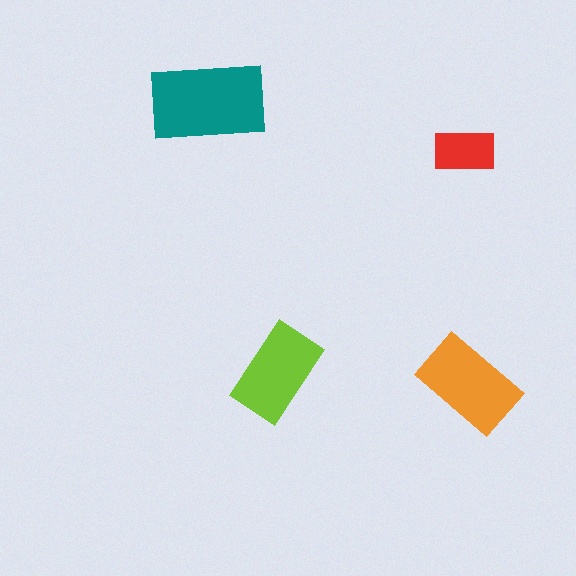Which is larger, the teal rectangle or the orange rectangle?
The teal one.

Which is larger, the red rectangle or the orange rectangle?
The orange one.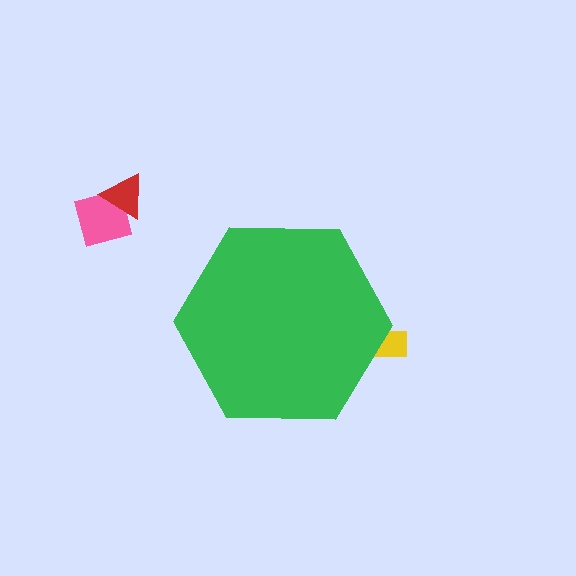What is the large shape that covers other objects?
A green hexagon.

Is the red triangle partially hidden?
No, the red triangle is fully visible.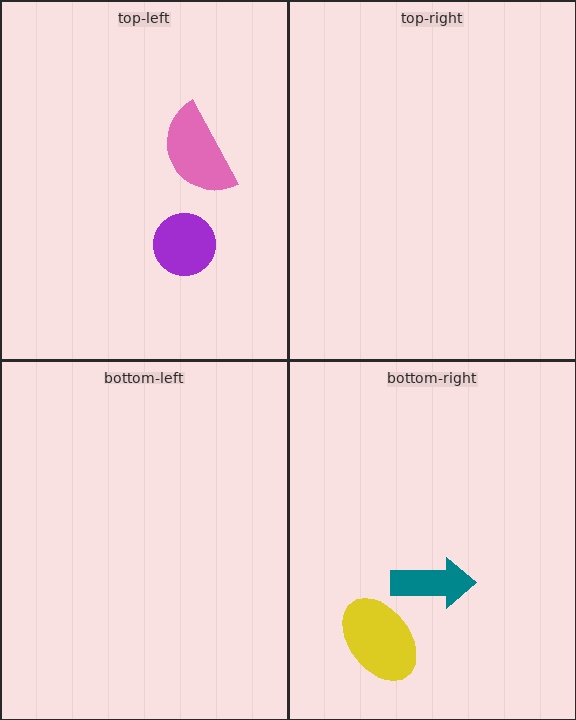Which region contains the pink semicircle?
The top-left region.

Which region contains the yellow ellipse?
The bottom-right region.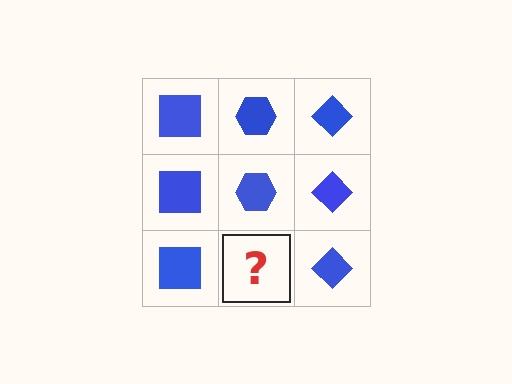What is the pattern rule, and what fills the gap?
The rule is that each column has a consistent shape. The gap should be filled with a blue hexagon.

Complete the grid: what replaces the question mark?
The question mark should be replaced with a blue hexagon.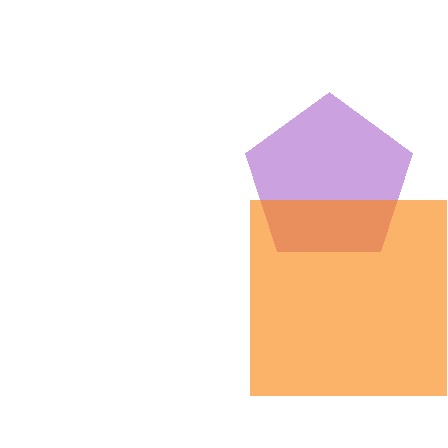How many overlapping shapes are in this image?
There are 2 overlapping shapes in the image.